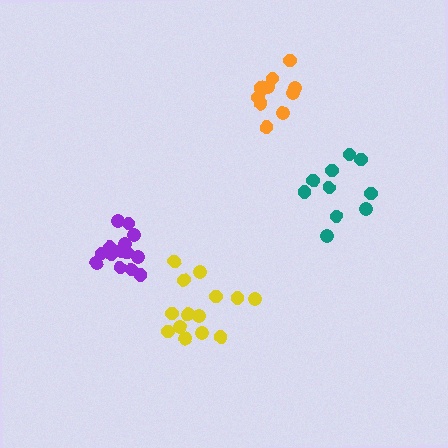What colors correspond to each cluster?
The clusters are colored: yellow, purple, orange, teal.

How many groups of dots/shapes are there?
There are 4 groups.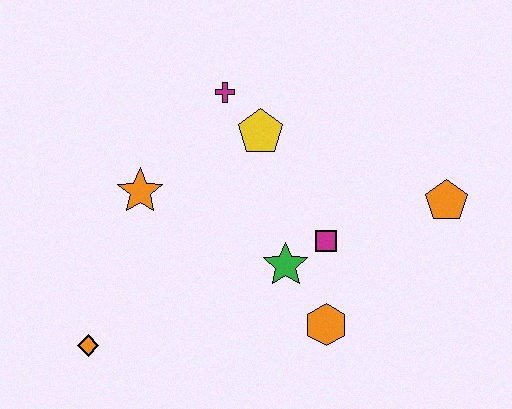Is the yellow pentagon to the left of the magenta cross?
No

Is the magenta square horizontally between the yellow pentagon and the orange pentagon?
Yes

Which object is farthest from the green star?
The orange diamond is farthest from the green star.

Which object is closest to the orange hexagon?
The green star is closest to the orange hexagon.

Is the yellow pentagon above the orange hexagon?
Yes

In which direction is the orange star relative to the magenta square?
The orange star is to the left of the magenta square.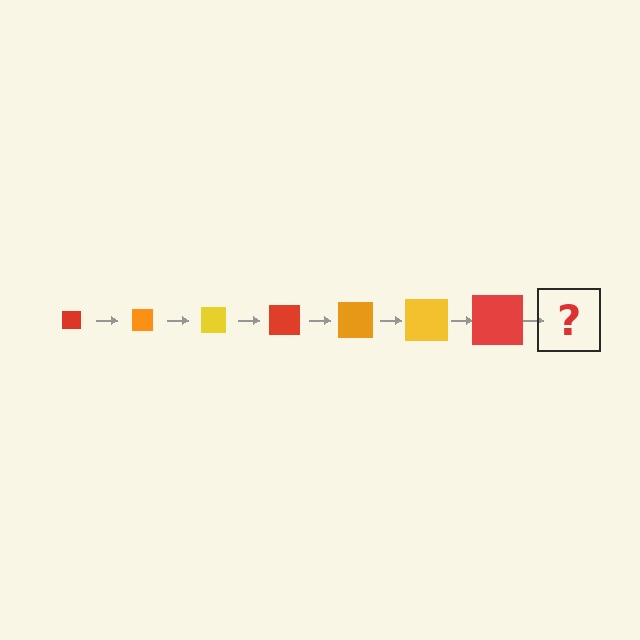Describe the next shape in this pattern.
It should be an orange square, larger than the previous one.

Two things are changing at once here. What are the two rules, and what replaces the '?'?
The two rules are that the square grows larger each step and the color cycles through red, orange, and yellow. The '?' should be an orange square, larger than the previous one.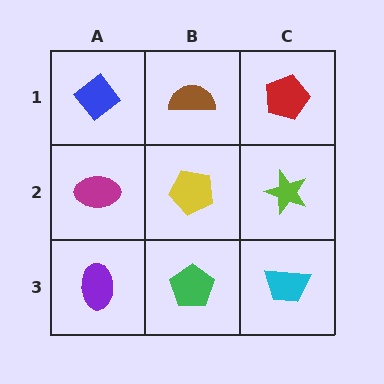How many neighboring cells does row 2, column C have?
3.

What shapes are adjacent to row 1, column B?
A yellow pentagon (row 2, column B), a blue diamond (row 1, column A), a red pentagon (row 1, column C).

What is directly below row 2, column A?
A purple ellipse.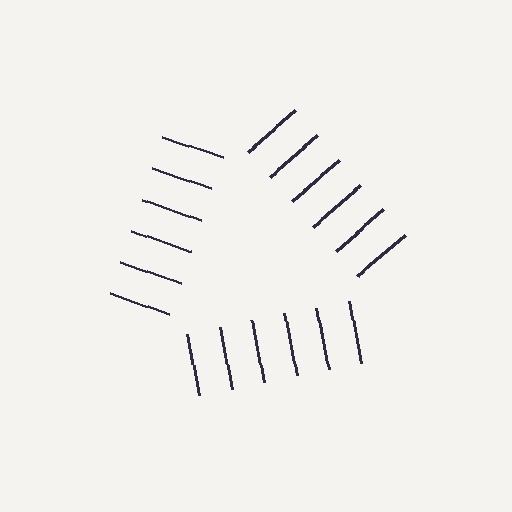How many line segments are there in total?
18 — 6 along each of the 3 edges.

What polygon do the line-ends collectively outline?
An illusory triangle — the line segments terminate on its edges but no continuous stroke is drawn.